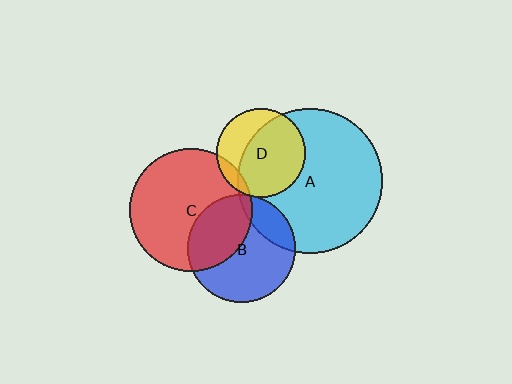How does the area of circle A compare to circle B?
Approximately 1.8 times.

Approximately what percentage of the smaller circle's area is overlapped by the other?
Approximately 40%.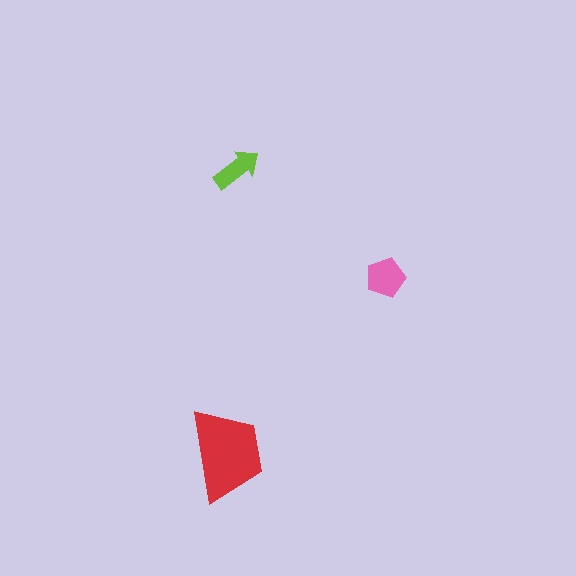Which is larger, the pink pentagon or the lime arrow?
The pink pentagon.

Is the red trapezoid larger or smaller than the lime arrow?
Larger.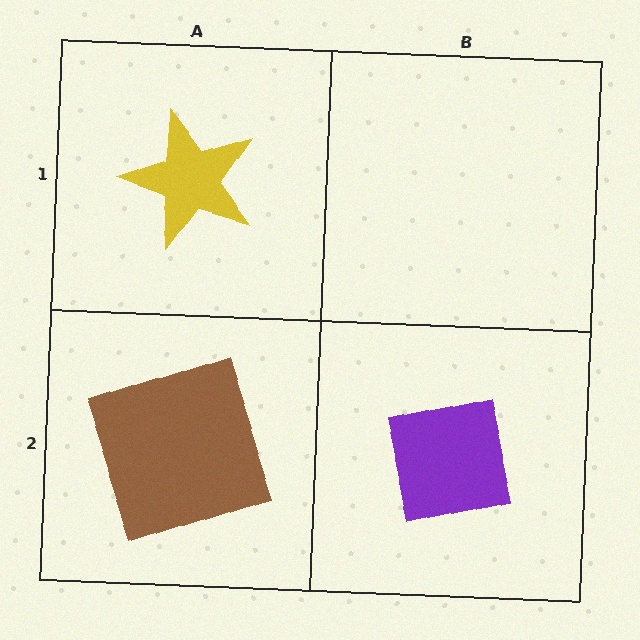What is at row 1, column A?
A yellow star.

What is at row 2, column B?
A purple square.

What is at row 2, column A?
A brown square.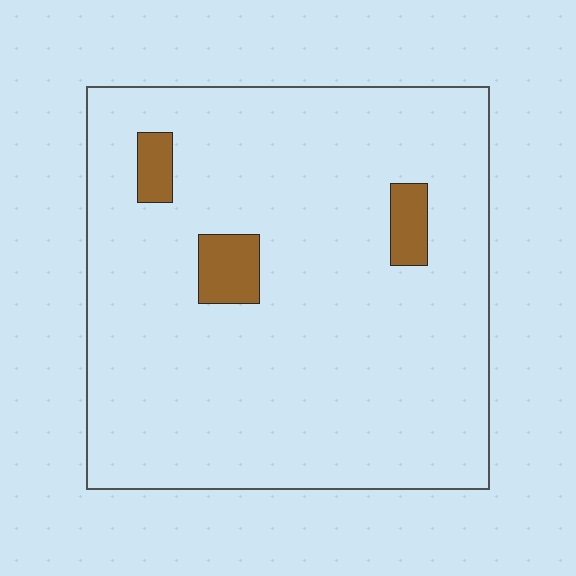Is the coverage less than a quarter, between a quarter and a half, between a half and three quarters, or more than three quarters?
Less than a quarter.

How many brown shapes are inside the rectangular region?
3.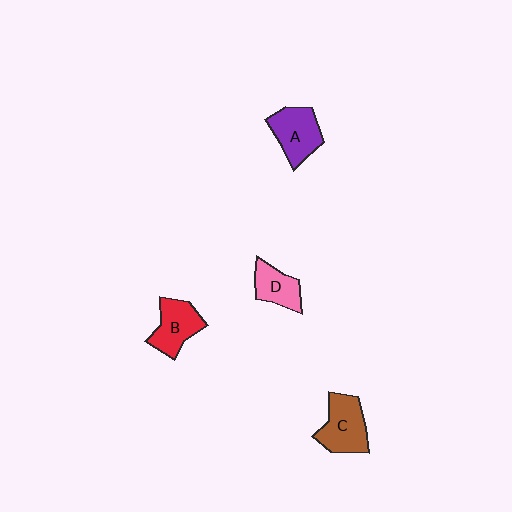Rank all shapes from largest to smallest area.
From largest to smallest: C (brown), A (purple), B (red), D (pink).